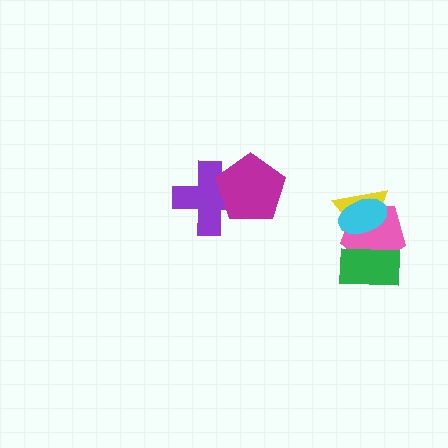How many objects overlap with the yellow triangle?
2 objects overlap with the yellow triangle.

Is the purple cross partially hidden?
Yes, it is partially covered by another shape.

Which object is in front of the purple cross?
The magenta pentagon is in front of the purple cross.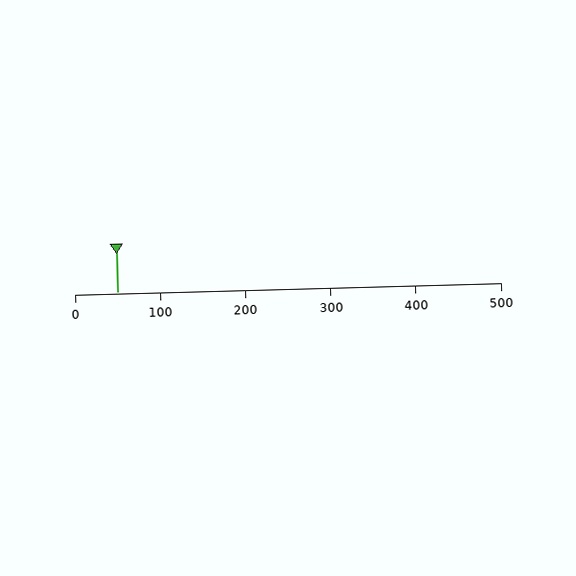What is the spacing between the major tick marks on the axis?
The major ticks are spaced 100 apart.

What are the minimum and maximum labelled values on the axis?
The axis runs from 0 to 500.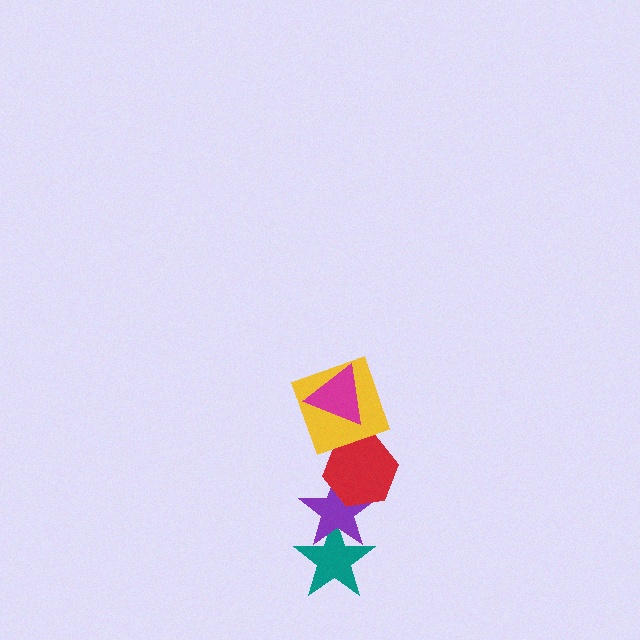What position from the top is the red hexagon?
The red hexagon is 3rd from the top.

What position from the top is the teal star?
The teal star is 5th from the top.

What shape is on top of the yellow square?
The magenta triangle is on top of the yellow square.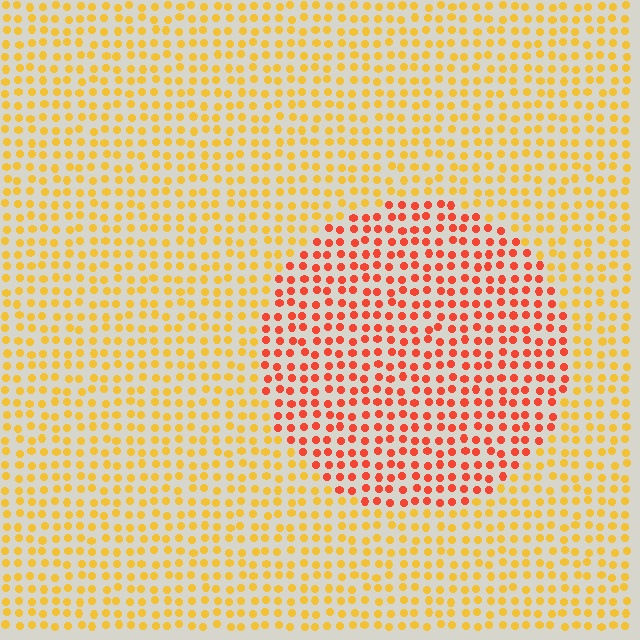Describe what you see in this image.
The image is filled with small yellow elements in a uniform arrangement. A circle-shaped region is visible where the elements are tinted to a slightly different hue, forming a subtle color boundary.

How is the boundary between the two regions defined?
The boundary is defined purely by a slight shift in hue (about 39 degrees). Spacing, size, and orientation are identical on both sides.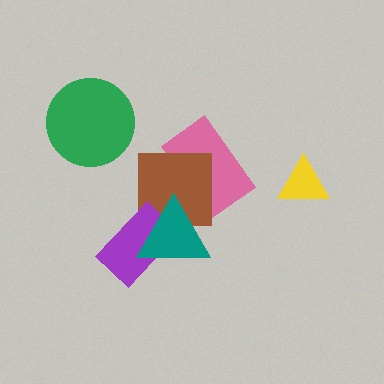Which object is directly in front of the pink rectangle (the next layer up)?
The brown square is directly in front of the pink rectangle.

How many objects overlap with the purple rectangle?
2 objects overlap with the purple rectangle.